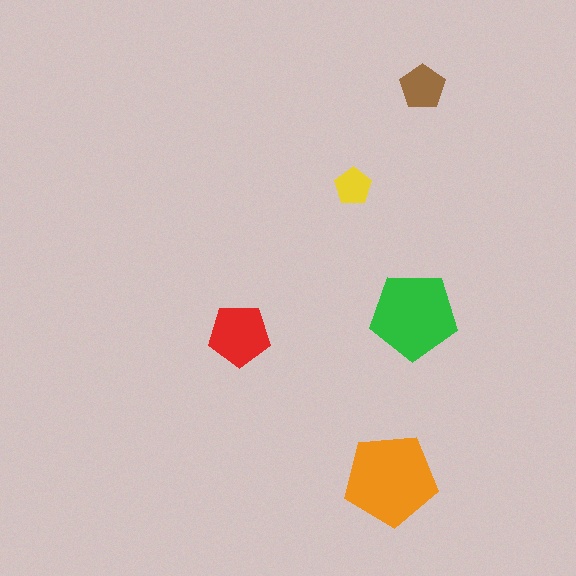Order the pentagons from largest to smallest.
the orange one, the green one, the red one, the brown one, the yellow one.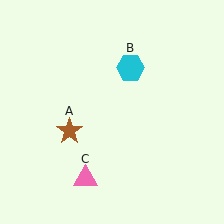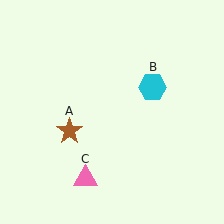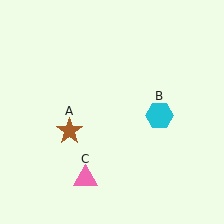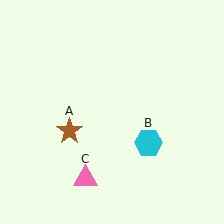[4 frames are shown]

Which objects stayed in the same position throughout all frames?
Brown star (object A) and pink triangle (object C) remained stationary.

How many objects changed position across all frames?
1 object changed position: cyan hexagon (object B).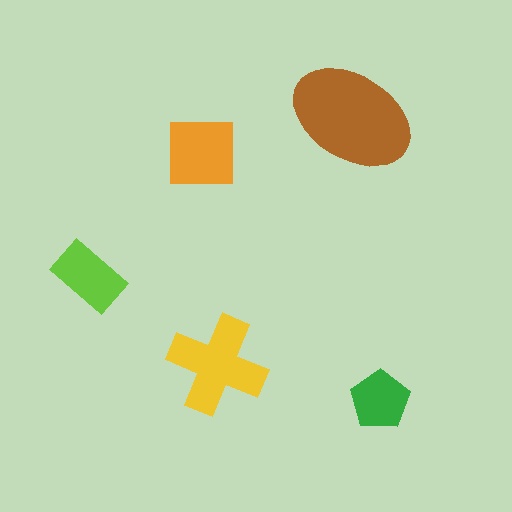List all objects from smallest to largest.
The green pentagon, the lime rectangle, the orange square, the yellow cross, the brown ellipse.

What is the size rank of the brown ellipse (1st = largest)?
1st.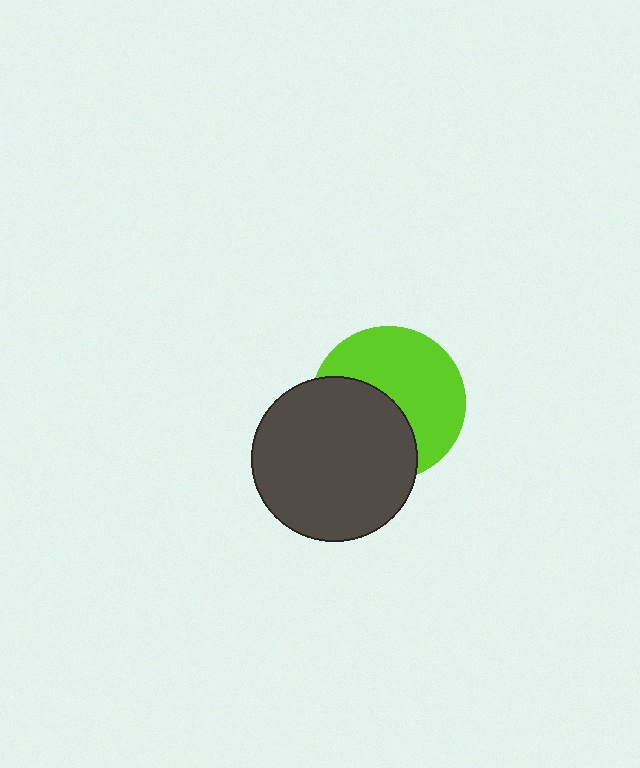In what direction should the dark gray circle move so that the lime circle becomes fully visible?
The dark gray circle should move toward the lower-left. That is the shortest direction to clear the overlap and leave the lime circle fully visible.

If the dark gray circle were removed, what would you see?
You would see the complete lime circle.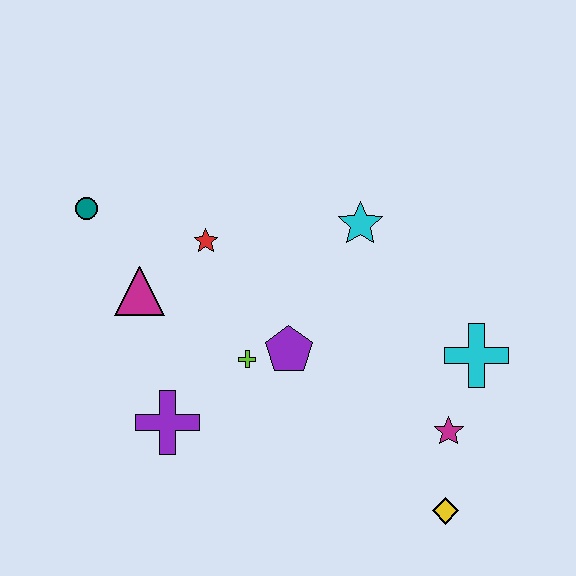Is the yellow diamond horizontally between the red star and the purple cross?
No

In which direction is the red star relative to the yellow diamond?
The red star is above the yellow diamond.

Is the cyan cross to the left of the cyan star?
No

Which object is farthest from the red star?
The yellow diamond is farthest from the red star.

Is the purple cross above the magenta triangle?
No